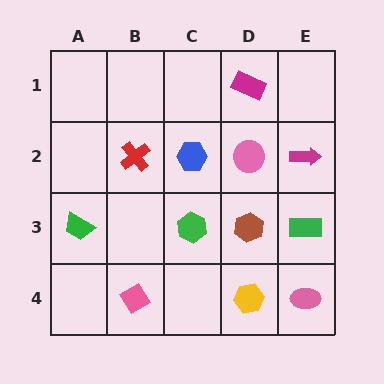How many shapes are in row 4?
3 shapes.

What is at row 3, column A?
A green trapezoid.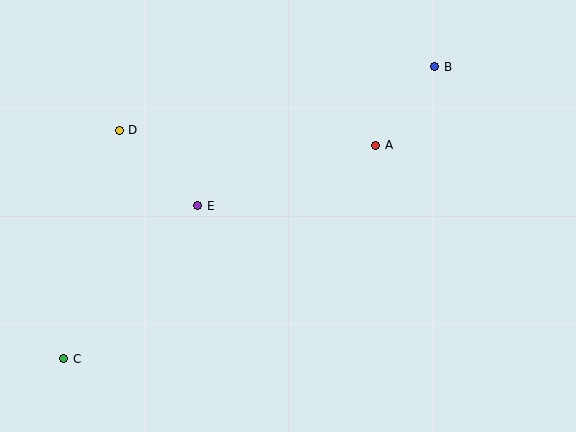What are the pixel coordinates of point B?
Point B is at (435, 67).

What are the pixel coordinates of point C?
Point C is at (64, 359).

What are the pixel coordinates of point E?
Point E is at (198, 206).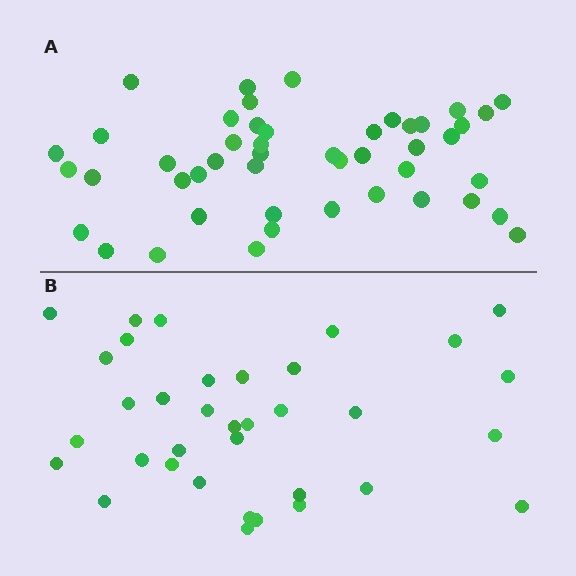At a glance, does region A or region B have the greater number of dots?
Region A (the top region) has more dots.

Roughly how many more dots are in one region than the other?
Region A has roughly 12 or so more dots than region B.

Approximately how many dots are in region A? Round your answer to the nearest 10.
About 50 dots. (The exact count is 47, which rounds to 50.)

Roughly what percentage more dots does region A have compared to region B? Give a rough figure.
About 35% more.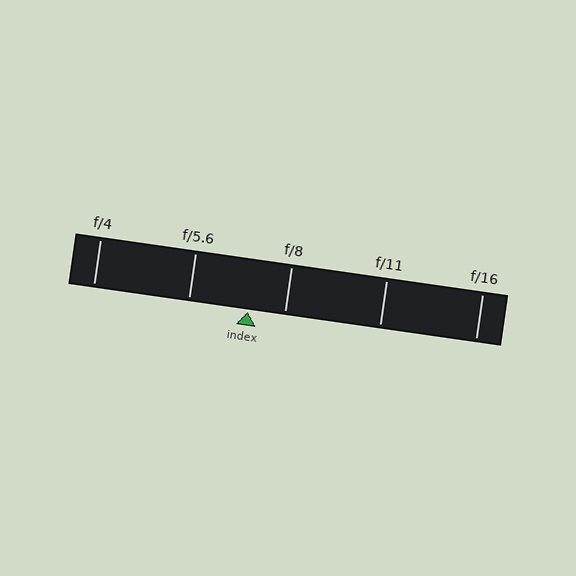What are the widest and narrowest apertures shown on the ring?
The widest aperture shown is f/4 and the narrowest is f/16.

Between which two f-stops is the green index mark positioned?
The index mark is between f/5.6 and f/8.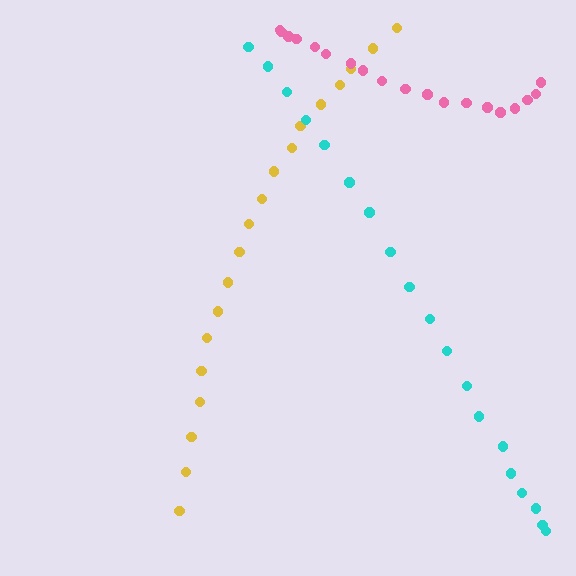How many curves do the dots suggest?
There are 3 distinct paths.